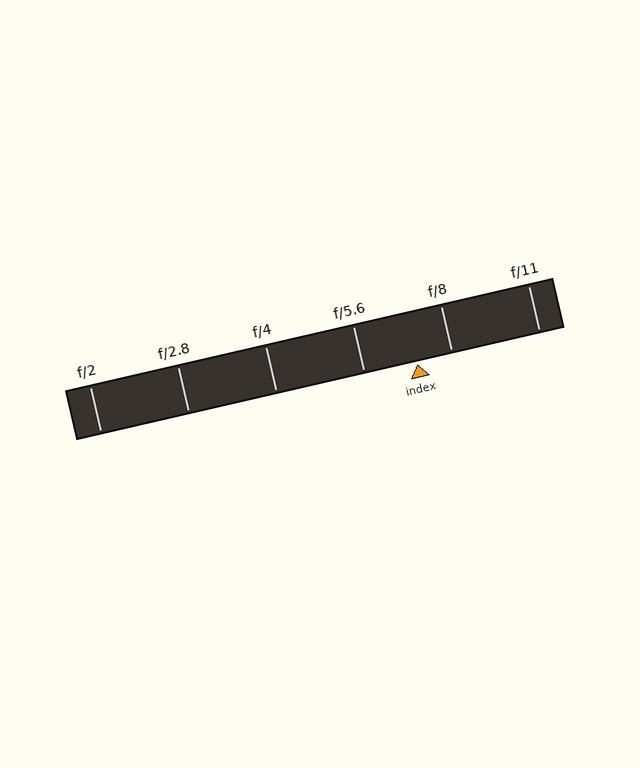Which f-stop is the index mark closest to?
The index mark is closest to f/8.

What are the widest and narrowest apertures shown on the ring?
The widest aperture shown is f/2 and the narrowest is f/11.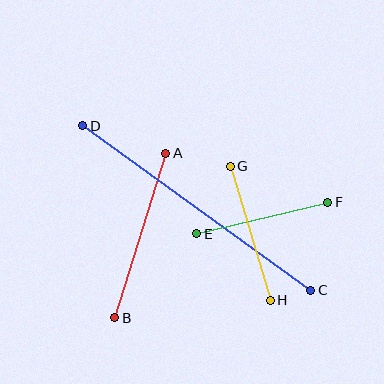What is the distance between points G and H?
The distance is approximately 140 pixels.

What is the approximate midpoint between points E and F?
The midpoint is at approximately (262, 218) pixels.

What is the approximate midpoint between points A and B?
The midpoint is at approximately (140, 235) pixels.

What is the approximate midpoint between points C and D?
The midpoint is at approximately (197, 208) pixels.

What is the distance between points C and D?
The distance is approximately 281 pixels.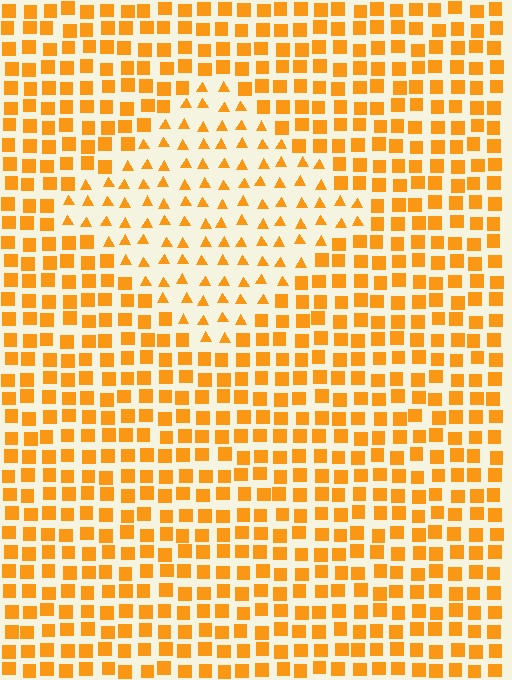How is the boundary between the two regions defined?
The boundary is defined by a change in element shape: triangles inside vs. squares outside. All elements share the same color and spacing.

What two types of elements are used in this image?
The image uses triangles inside the diamond region and squares outside it.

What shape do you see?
I see a diamond.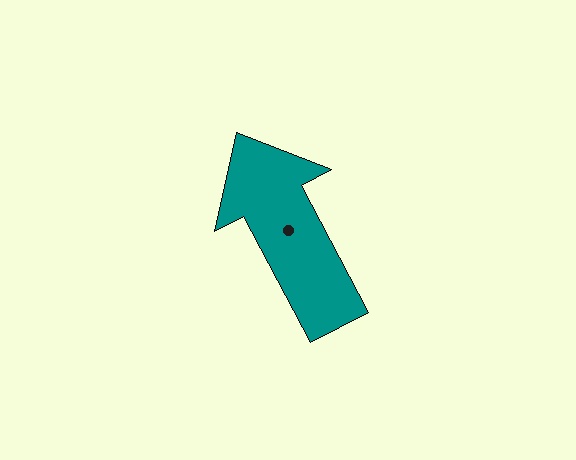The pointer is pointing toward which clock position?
Roughly 11 o'clock.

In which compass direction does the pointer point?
Northwest.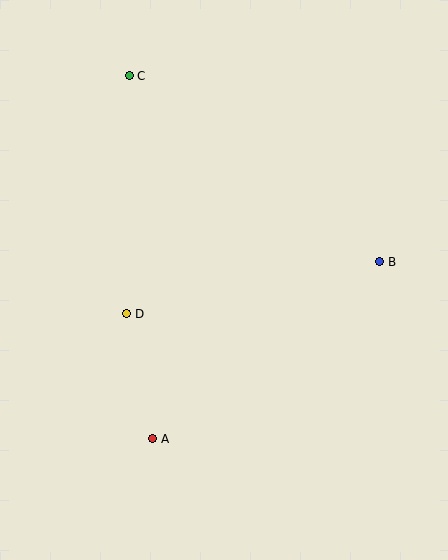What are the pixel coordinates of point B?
Point B is at (380, 262).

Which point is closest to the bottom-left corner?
Point A is closest to the bottom-left corner.